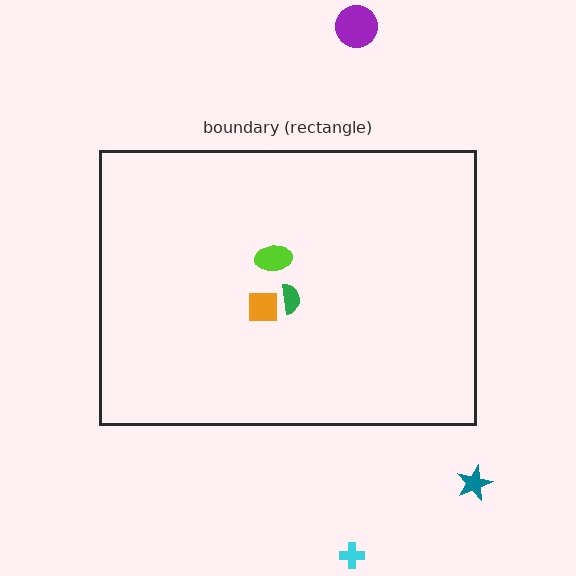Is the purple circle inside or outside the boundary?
Outside.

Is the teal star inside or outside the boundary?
Outside.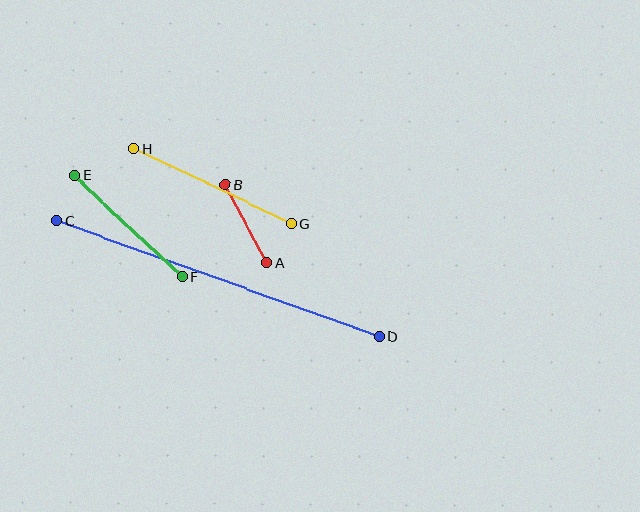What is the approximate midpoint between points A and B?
The midpoint is at approximately (246, 224) pixels.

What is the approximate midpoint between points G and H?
The midpoint is at approximately (212, 186) pixels.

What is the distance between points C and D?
The distance is approximately 343 pixels.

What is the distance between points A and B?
The distance is approximately 88 pixels.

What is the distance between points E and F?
The distance is approximately 148 pixels.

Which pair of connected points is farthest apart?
Points C and D are farthest apart.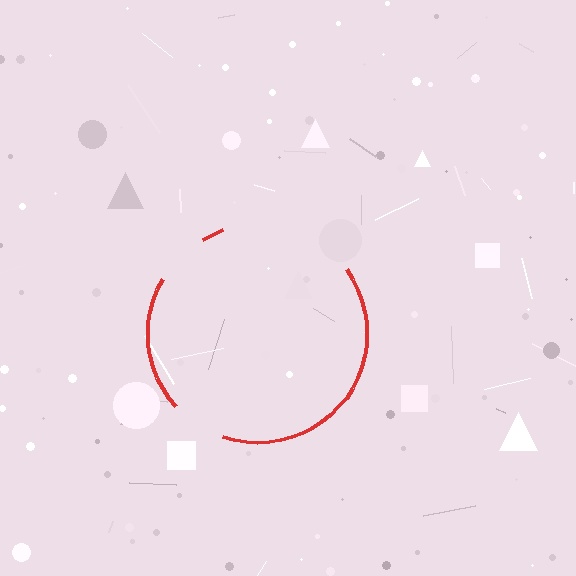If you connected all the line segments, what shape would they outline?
They would outline a circle.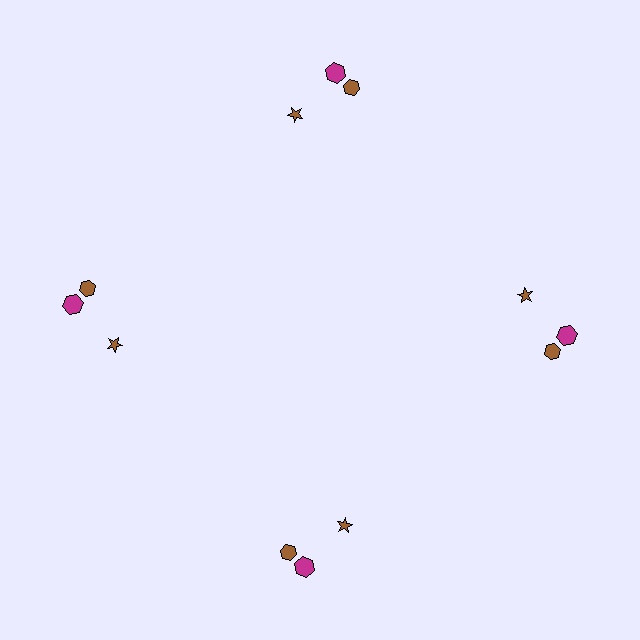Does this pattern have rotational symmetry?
Yes, this pattern has 4-fold rotational symmetry. It looks the same after rotating 90 degrees around the center.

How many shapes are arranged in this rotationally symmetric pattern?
There are 12 shapes, arranged in 4 groups of 3.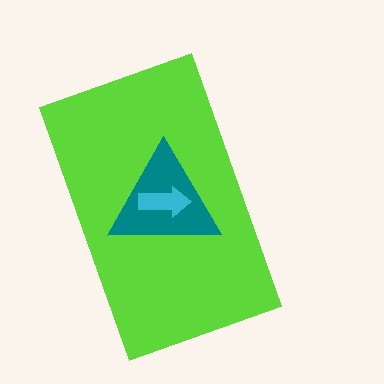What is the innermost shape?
The cyan arrow.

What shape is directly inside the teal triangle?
The cyan arrow.